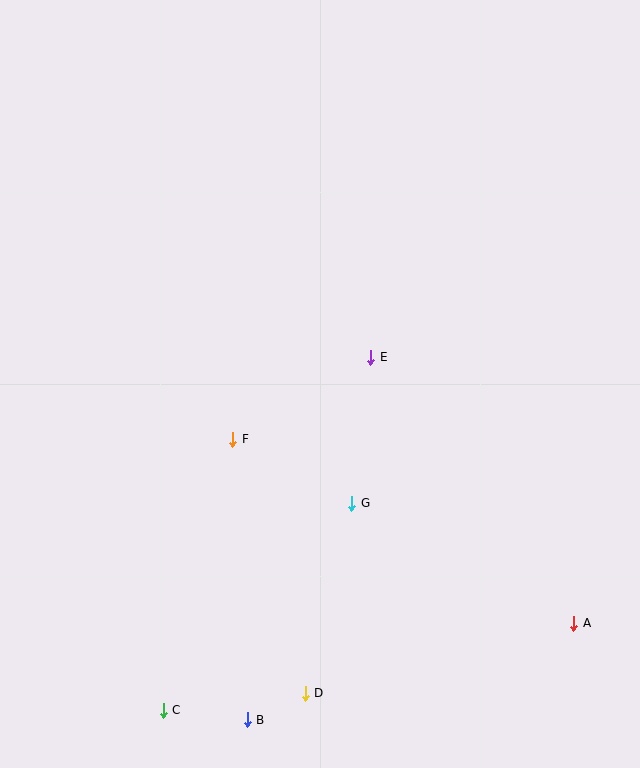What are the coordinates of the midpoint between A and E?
The midpoint between A and E is at (472, 490).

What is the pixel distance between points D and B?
The distance between D and B is 64 pixels.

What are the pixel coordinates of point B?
Point B is at (247, 720).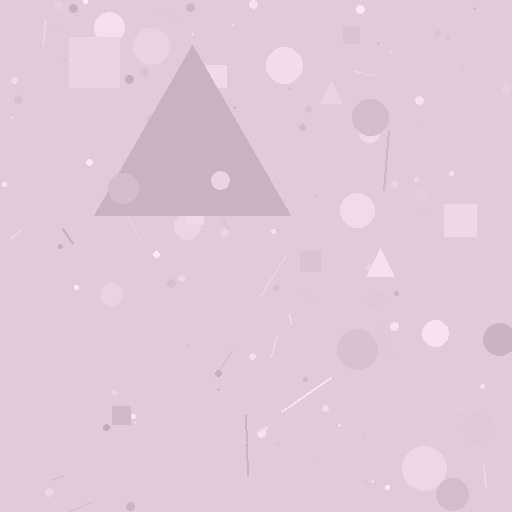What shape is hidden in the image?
A triangle is hidden in the image.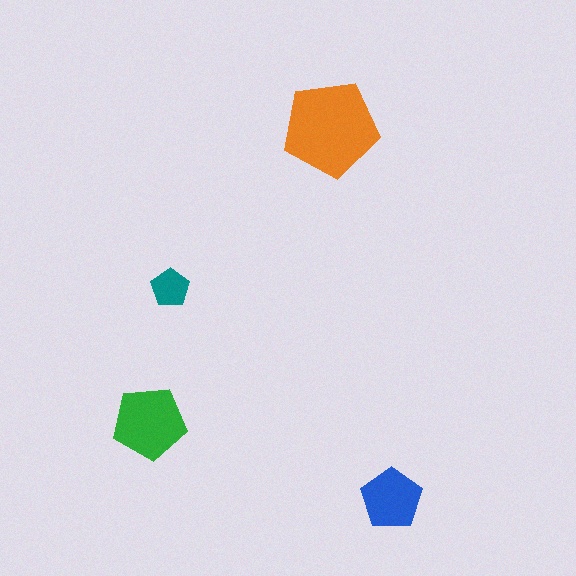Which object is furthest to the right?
The blue pentagon is rightmost.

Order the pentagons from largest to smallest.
the orange one, the green one, the blue one, the teal one.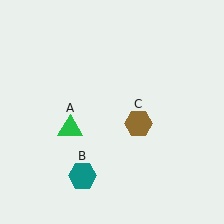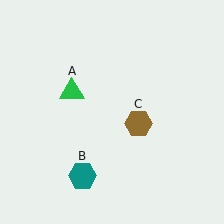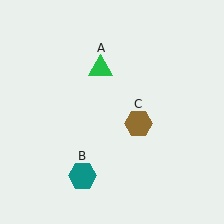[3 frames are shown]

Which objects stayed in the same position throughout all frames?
Teal hexagon (object B) and brown hexagon (object C) remained stationary.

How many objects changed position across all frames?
1 object changed position: green triangle (object A).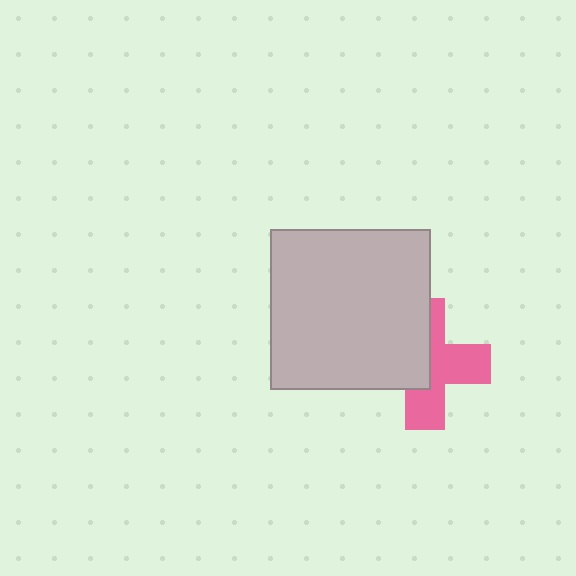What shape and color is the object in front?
The object in front is a light gray square.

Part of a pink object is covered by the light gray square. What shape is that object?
It is a cross.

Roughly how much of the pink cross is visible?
About half of it is visible (roughly 53%).